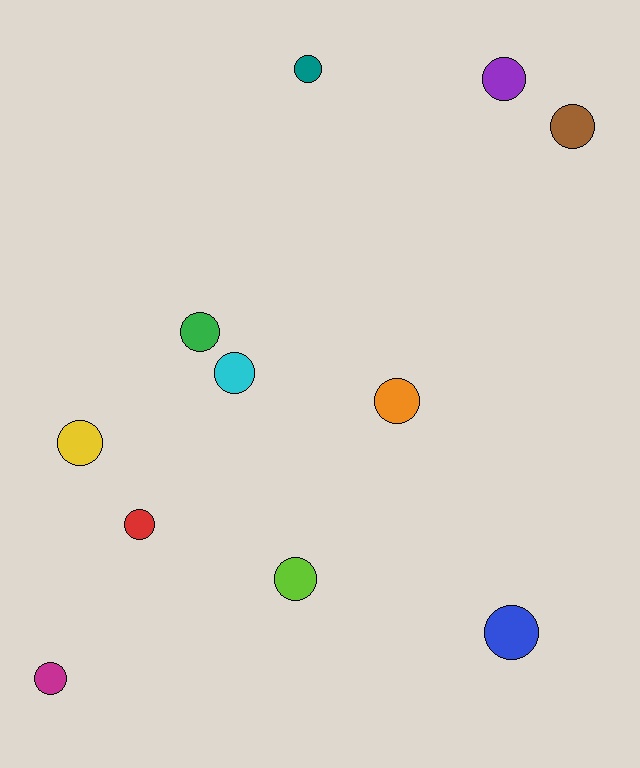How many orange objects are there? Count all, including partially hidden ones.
There is 1 orange object.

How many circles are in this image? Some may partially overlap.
There are 11 circles.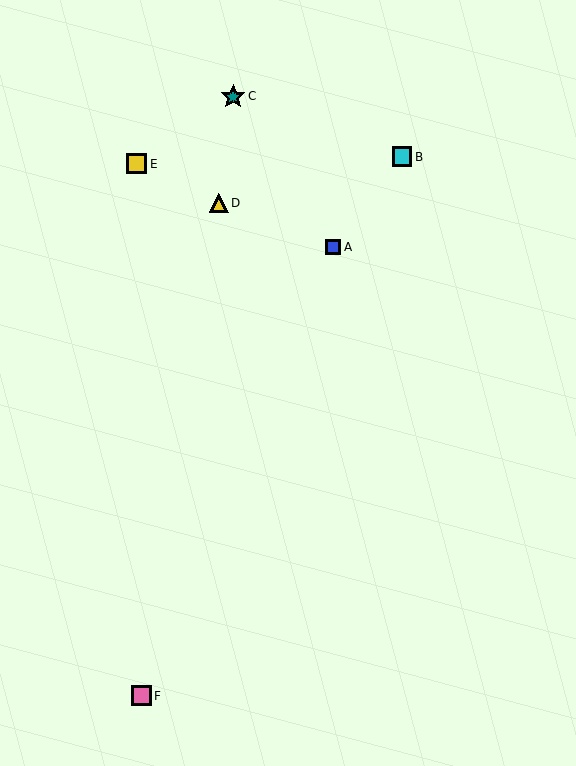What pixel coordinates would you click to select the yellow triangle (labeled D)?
Click at (219, 203) to select the yellow triangle D.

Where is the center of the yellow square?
The center of the yellow square is at (136, 164).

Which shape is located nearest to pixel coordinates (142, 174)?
The yellow square (labeled E) at (136, 164) is nearest to that location.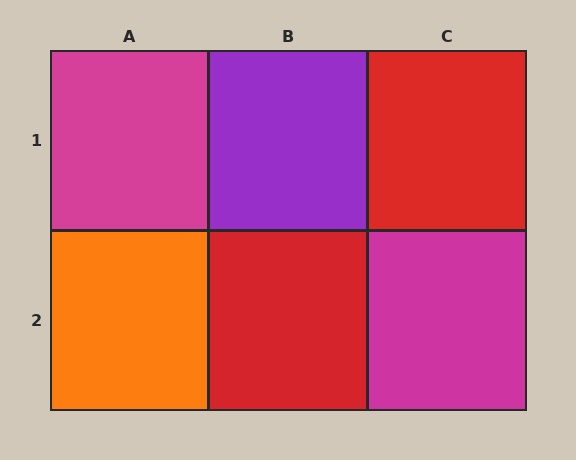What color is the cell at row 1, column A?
Magenta.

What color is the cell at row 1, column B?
Purple.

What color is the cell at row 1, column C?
Red.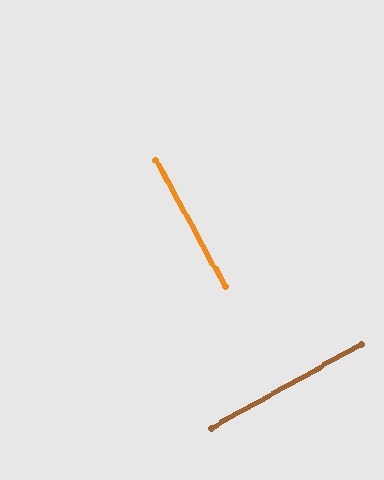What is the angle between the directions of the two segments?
Approximately 89 degrees.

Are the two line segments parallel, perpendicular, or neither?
Perpendicular — they meet at approximately 89°.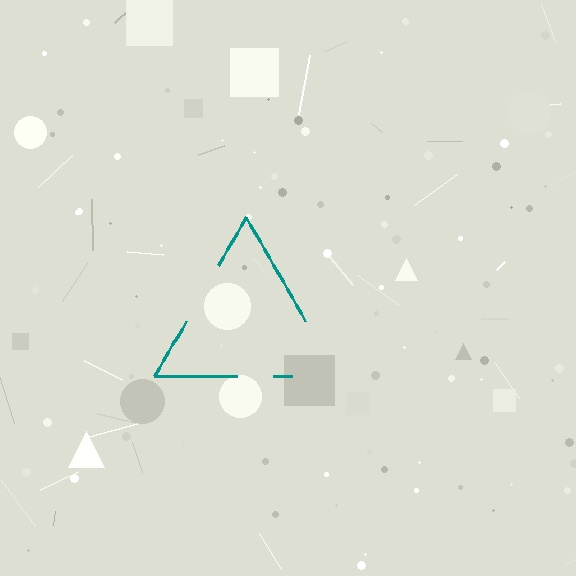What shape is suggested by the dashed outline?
The dashed outline suggests a triangle.